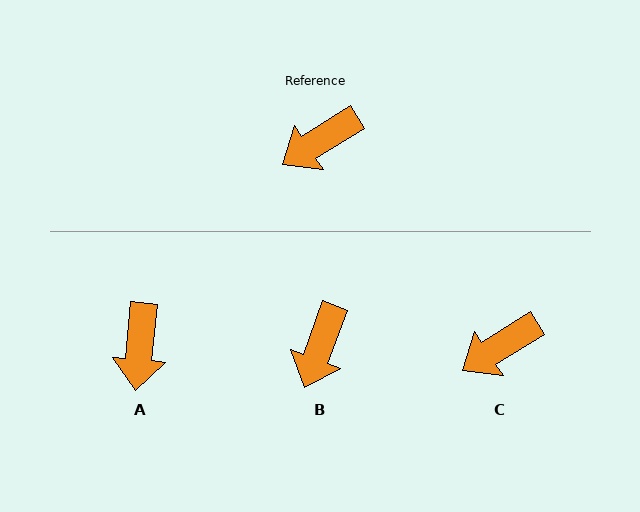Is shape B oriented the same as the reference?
No, it is off by about 37 degrees.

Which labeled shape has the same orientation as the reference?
C.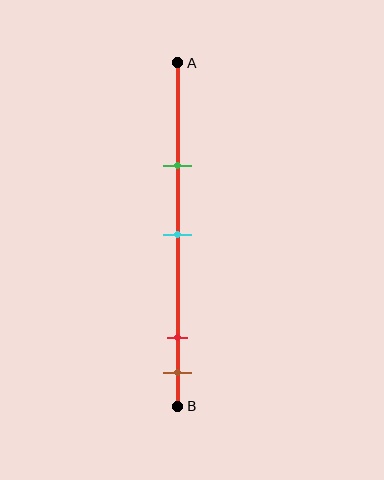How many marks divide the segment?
There are 4 marks dividing the segment.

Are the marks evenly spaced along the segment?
No, the marks are not evenly spaced.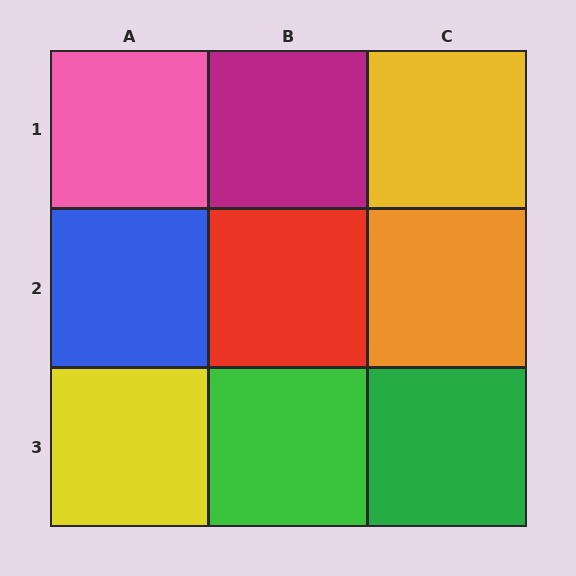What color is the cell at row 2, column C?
Orange.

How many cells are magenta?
1 cell is magenta.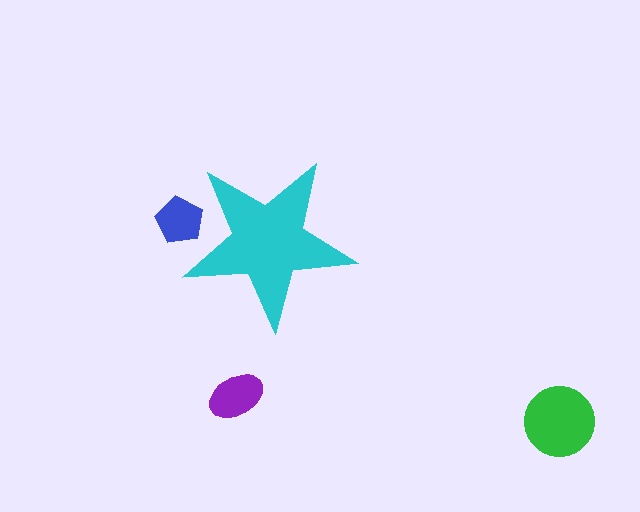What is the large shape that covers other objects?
A cyan star.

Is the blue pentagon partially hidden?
Yes, the blue pentagon is partially hidden behind the cyan star.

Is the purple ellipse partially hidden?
No, the purple ellipse is fully visible.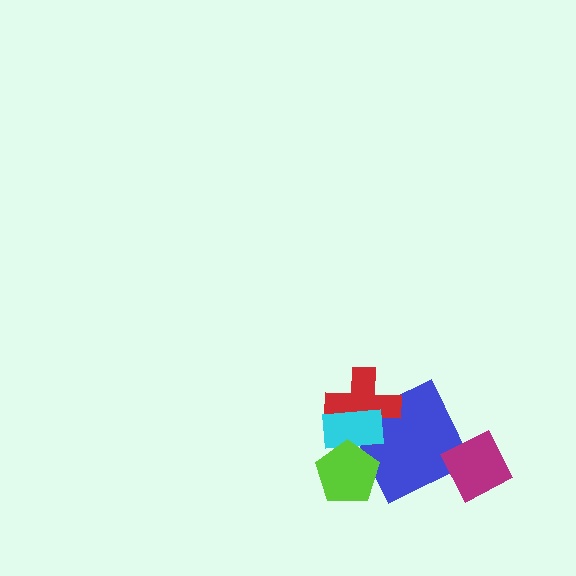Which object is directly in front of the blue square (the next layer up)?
The red cross is directly in front of the blue square.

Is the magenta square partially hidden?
No, no other shape covers it.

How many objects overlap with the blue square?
3 objects overlap with the blue square.